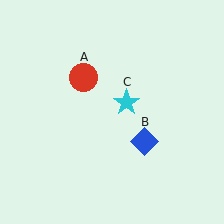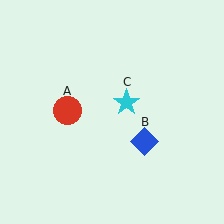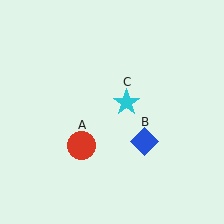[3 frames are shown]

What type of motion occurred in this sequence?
The red circle (object A) rotated counterclockwise around the center of the scene.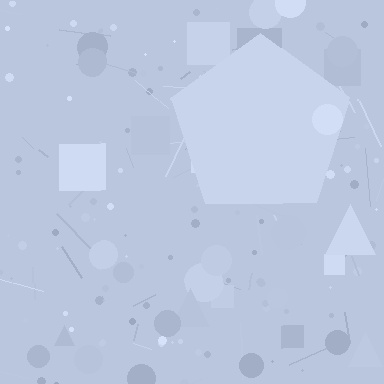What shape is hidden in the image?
A pentagon is hidden in the image.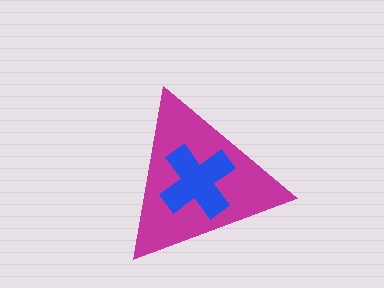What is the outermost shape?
The magenta triangle.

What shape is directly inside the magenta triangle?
The blue cross.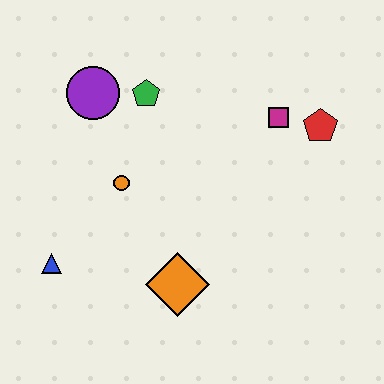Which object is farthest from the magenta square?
The blue triangle is farthest from the magenta square.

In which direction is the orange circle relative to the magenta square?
The orange circle is to the left of the magenta square.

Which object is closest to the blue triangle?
The orange circle is closest to the blue triangle.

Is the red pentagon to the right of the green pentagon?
Yes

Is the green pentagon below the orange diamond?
No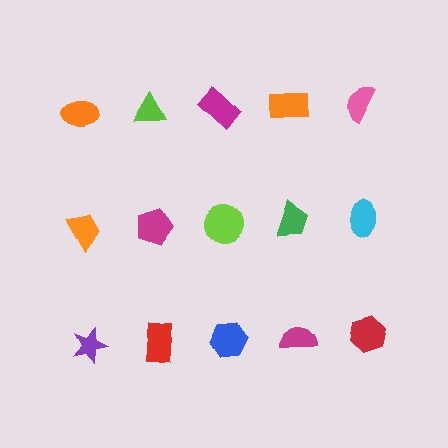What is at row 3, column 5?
A red hexagon.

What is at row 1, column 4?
An orange rectangle.